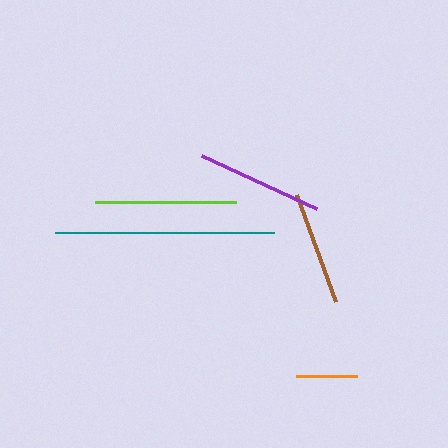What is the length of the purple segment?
The purple segment is approximately 126 pixels long.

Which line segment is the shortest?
The orange line is the shortest at approximately 61 pixels.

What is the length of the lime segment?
The lime segment is approximately 142 pixels long.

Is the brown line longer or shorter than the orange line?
The brown line is longer than the orange line.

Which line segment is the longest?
The teal line is the longest at approximately 219 pixels.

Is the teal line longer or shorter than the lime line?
The teal line is longer than the lime line.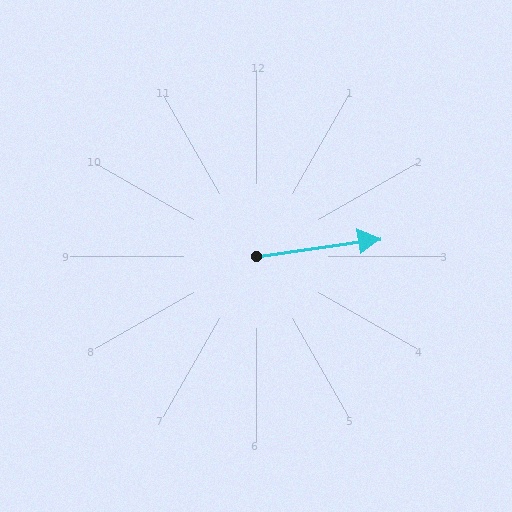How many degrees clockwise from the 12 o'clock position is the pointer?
Approximately 82 degrees.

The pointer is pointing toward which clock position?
Roughly 3 o'clock.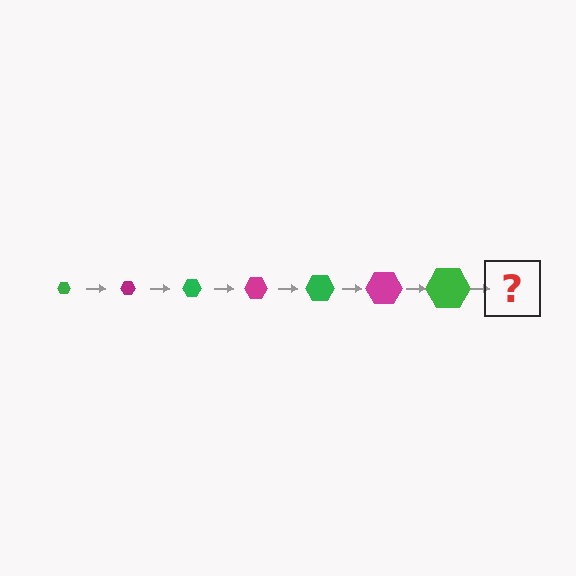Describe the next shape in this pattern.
It should be a magenta hexagon, larger than the previous one.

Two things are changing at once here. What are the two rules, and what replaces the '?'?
The two rules are that the hexagon grows larger each step and the color cycles through green and magenta. The '?' should be a magenta hexagon, larger than the previous one.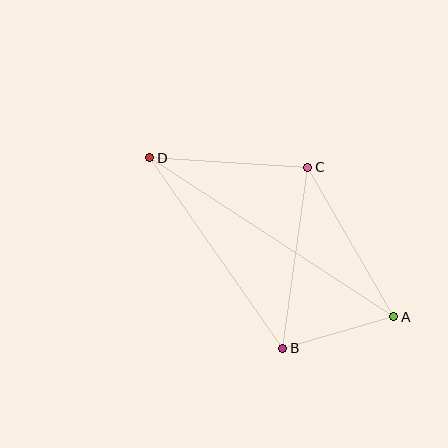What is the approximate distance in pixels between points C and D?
The distance between C and D is approximately 158 pixels.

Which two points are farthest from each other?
Points A and D are farthest from each other.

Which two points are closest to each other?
Points A and B are closest to each other.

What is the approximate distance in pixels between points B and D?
The distance between B and D is approximately 232 pixels.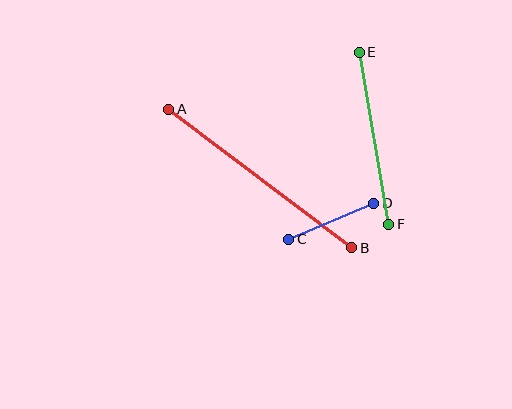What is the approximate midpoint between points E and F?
The midpoint is at approximately (374, 138) pixels.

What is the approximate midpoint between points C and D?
The midpoint is at approximately (331, 221) pixels.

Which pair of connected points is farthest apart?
Points A and B are farthest apart.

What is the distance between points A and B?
The distance is approximately 230 pixels.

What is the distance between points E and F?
The distance is approximately 174 pixels.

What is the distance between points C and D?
The distance is approximately 92 pixels.